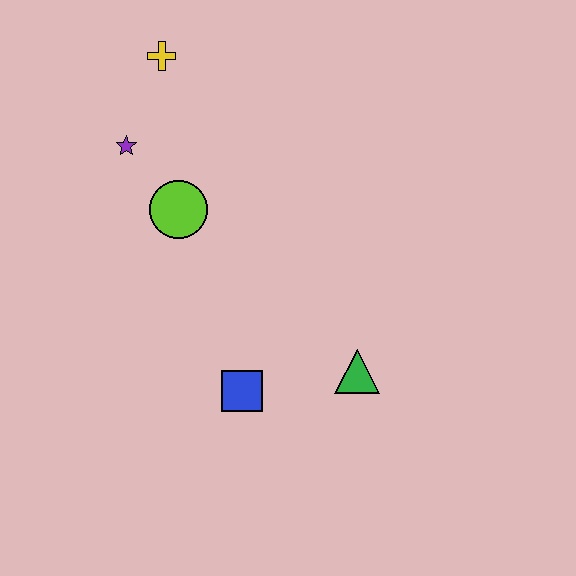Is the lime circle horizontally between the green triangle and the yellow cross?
Yes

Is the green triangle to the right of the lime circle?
Yes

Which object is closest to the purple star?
The lime circle is closest to the purple star.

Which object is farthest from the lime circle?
The green triangle is farthest from the lime circle.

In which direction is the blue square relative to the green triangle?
The blue square is to the left of the green triangle.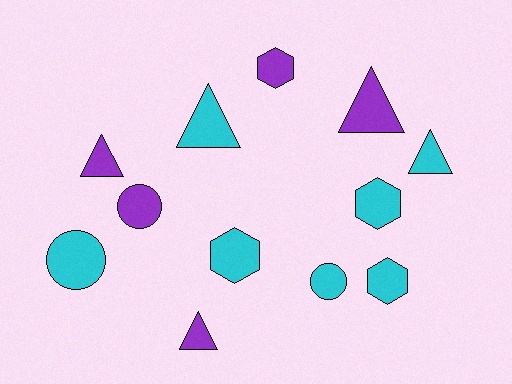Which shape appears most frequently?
Triangle, with 5 objects.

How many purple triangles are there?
There are 3 purple triangles.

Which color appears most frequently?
Cyan, with 7 objects.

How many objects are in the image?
There are 12 objects.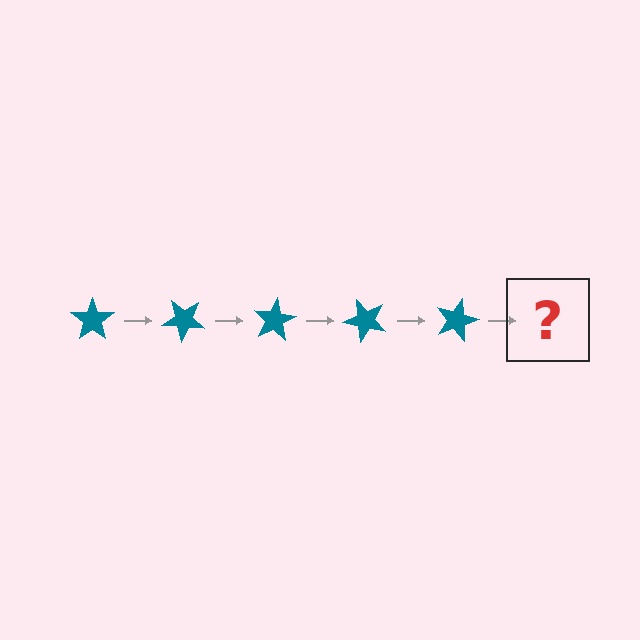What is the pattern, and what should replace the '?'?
The pattern is that the star rotates 40 degrees each step. The '?' should be a teal star rotated 200 degrees.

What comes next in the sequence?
The next element should be a teal star rotated 200 degrees.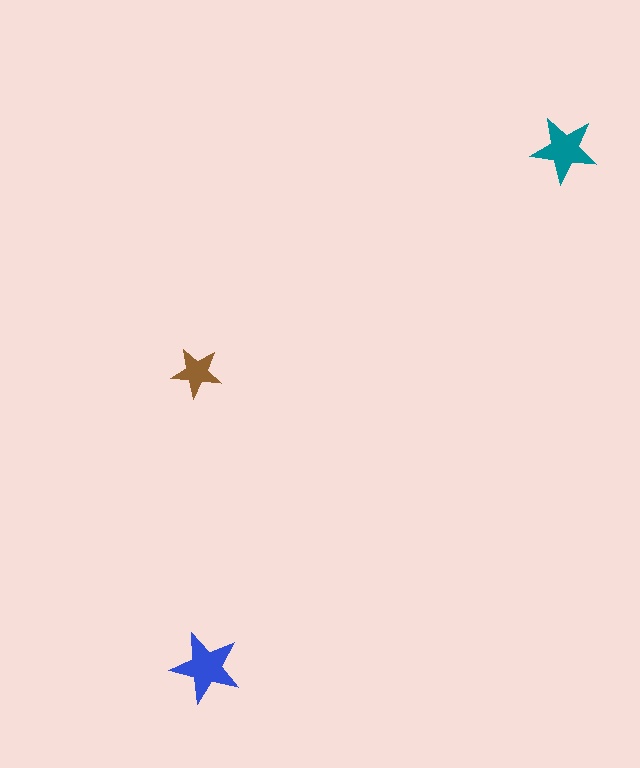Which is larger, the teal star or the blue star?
The blue one.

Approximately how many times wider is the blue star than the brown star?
About 1.5 times wider.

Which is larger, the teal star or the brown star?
The teal one.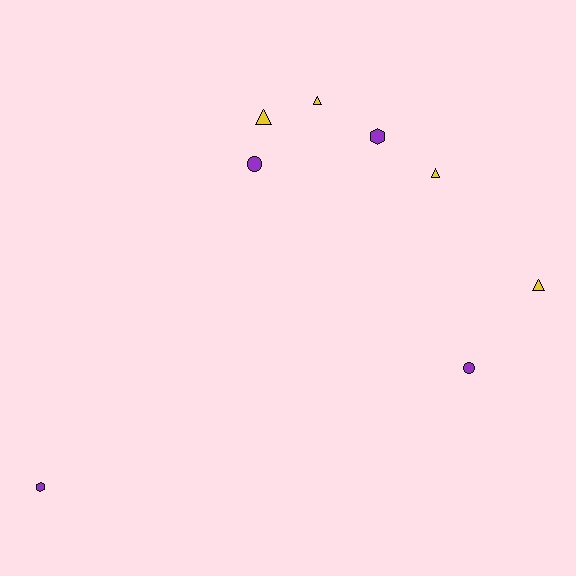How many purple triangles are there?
There are no purple triangles.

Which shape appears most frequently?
Triangle, with 4 objects.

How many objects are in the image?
There are 8 objects.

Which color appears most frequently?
Purple, with 4 objects.